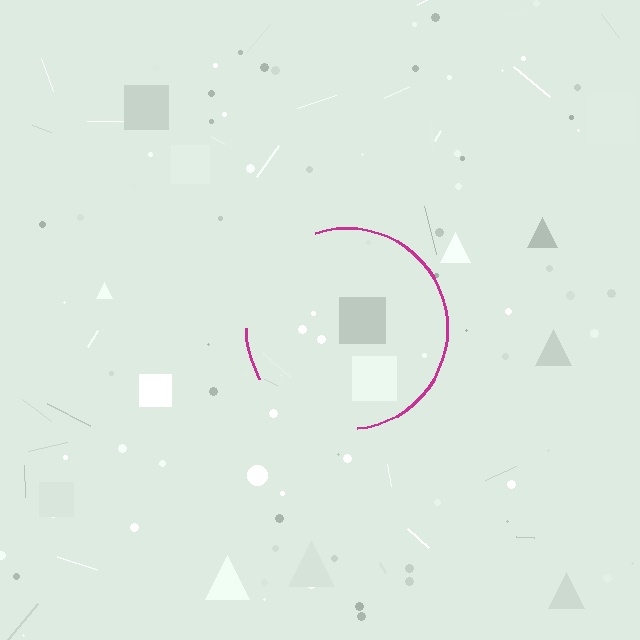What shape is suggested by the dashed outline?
The dashed outline suggests a circle.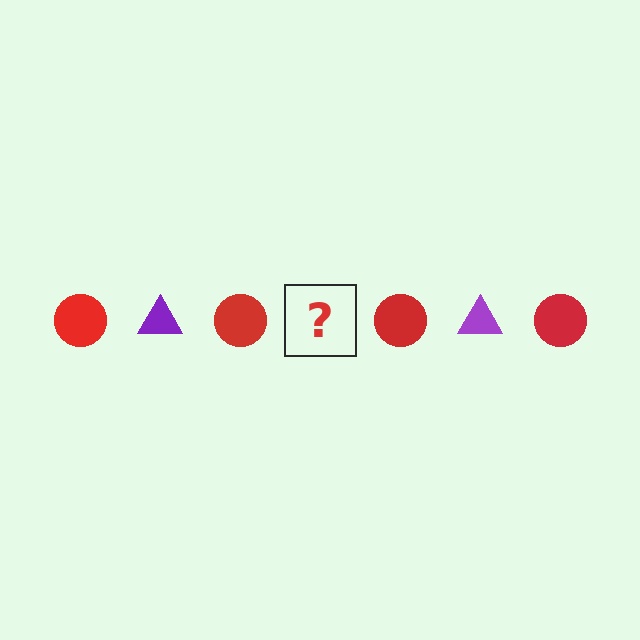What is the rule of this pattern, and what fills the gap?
The rule is that the pattern alternates between red circle and purple triangle. The gap should be filled with a purple triangle.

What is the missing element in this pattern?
The missing element is a purple triangle.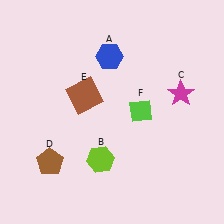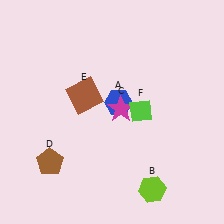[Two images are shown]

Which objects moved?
The objects that moved are: the blue hexagon (A), the lime hexagon (B), the magenta star (C).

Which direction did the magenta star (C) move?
The magenta star (C) moved left.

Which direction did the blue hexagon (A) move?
The blue hexagon (A) moved down.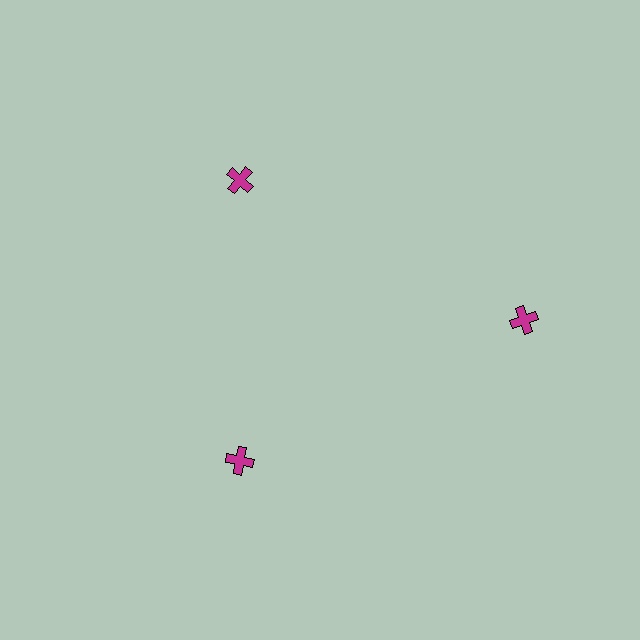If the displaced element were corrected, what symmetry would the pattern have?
It would have 3-fold rotational symmetry — the pattern would map onto itself every 120 degrees.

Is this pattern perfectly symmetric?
No. The 3 magenta crosses are arranged in a ring, but one element near the 3 o'clock position is pushed outward from the center, breaking the 3-fold rotational symmetry.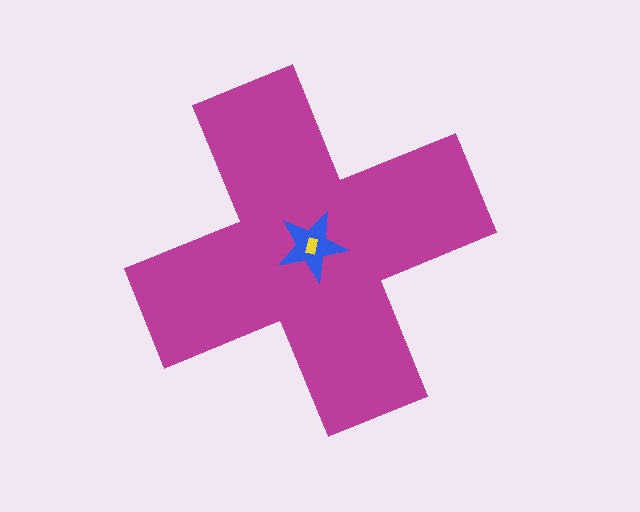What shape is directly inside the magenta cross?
The blue star.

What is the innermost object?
The yellow rectangle.